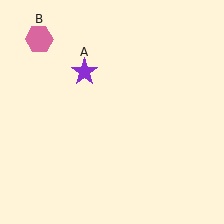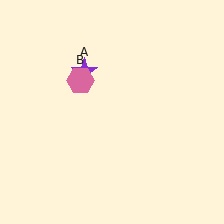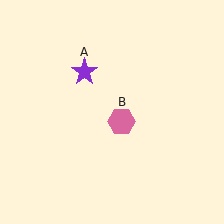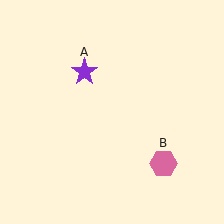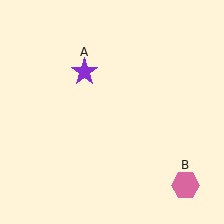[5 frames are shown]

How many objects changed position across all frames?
1 object changed position: pink hexagon (object B).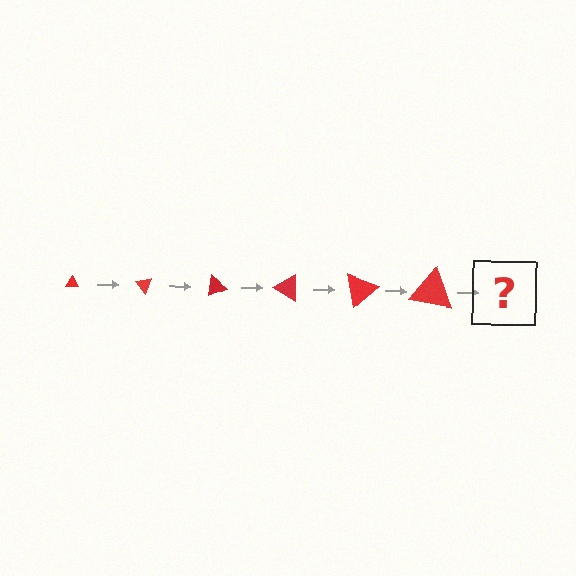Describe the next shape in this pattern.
It should be a triangle, larger than the previous one and rotated 300 degrees from the start.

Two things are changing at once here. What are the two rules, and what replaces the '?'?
The two rules are that the triangle grows larger each step and it rotates 50 degrees each step. The '?' should be a triangle, larger than the previous one and rotated 300 degrees from the start.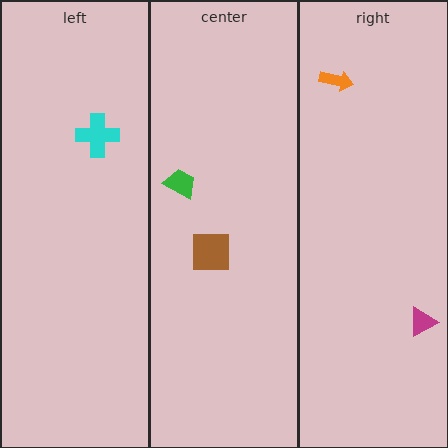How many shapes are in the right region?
2.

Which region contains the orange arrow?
The right region.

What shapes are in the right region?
The magenta triangle, the orange arrow.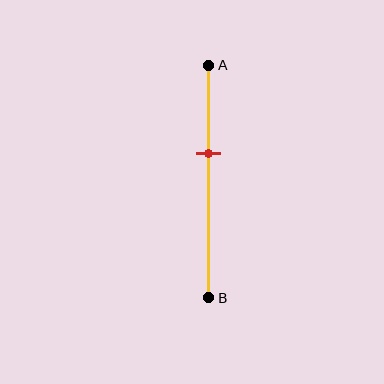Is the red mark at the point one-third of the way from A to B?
No, the mark is at about 40% from A, not at the 33% one-third point.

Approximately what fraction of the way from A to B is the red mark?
The red mark is approximately 40% of the way from A to B.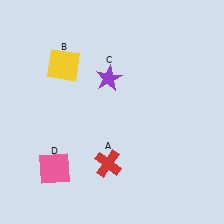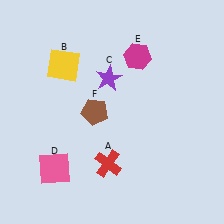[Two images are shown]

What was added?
A magenta hexagon (E), a brown pentagon (F) were added in Image 2.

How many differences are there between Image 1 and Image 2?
There are 2 differences between the two images.